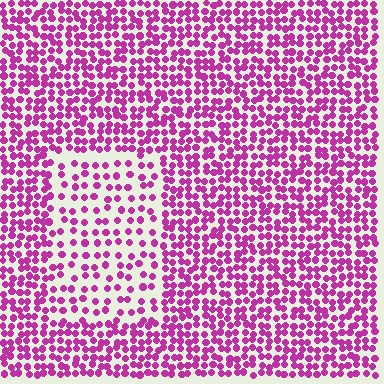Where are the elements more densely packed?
The elements are more densely packed outside the rectangle boundary.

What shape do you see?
I see a rectangle.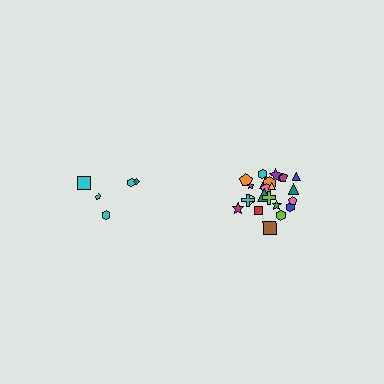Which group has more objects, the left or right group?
The right group.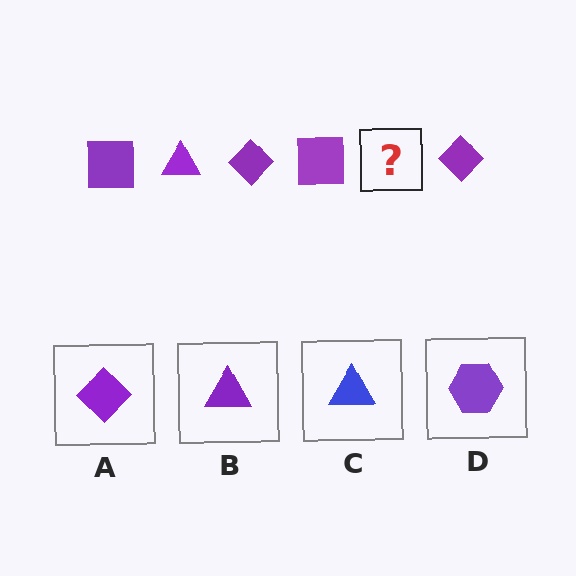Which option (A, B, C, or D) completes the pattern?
B.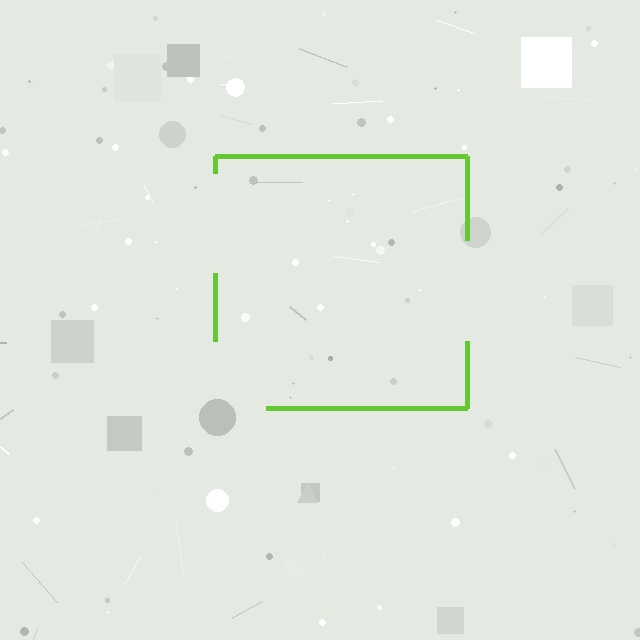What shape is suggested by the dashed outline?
The dashed outline suggests a square.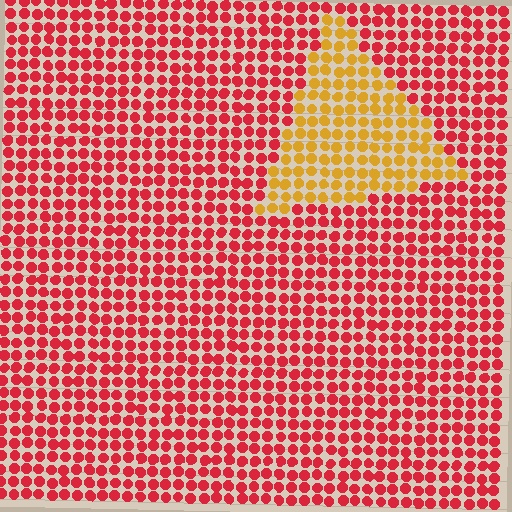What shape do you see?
I see a triangle.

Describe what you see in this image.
The image is filled with small red elements in a uniform arrangement. A triangle-shaped region is visible where the elements are tinted to a slightly different hue, forming a subtle color boundary.